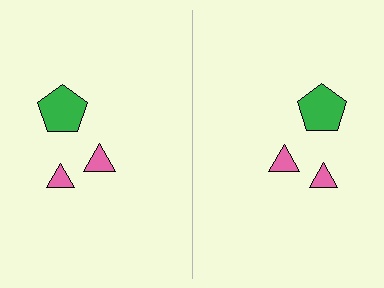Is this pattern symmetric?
Yes, this pattern has bilateral (reflection) symmetry.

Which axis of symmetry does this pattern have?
The pattern has a vertical axis of symmetry running through the center of the image.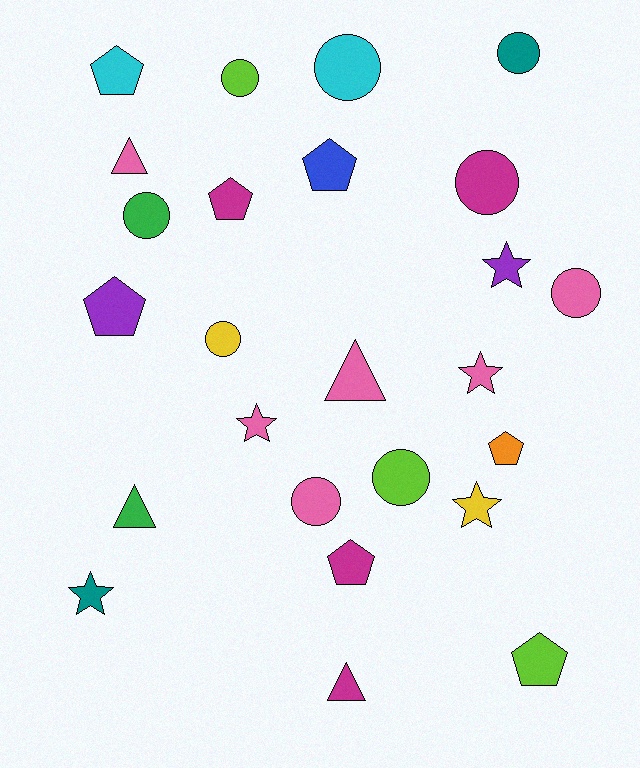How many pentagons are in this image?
There are 7 pentagons.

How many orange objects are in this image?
There is 1 orange object.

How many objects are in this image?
There are 25 objects.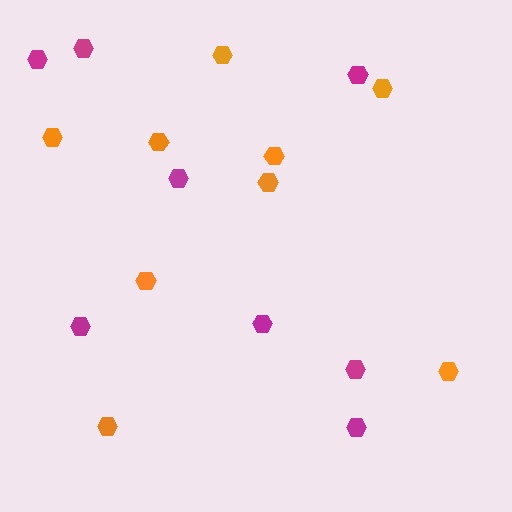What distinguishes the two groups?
There are 2 groups: one group of magenta hexagons (8) and one group of orange hexagons (9).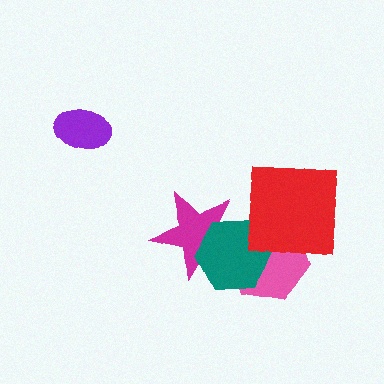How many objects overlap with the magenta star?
2 objects overlap with the magenta star.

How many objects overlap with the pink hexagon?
3 objects overlap with the pink hexagon.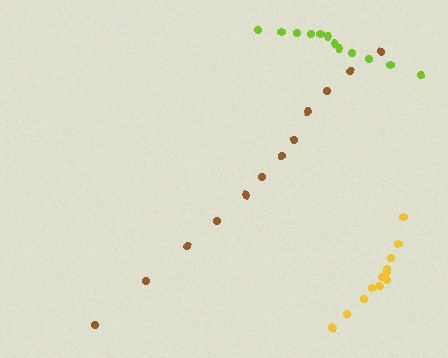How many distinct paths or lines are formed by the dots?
There are 3 distinct paths.